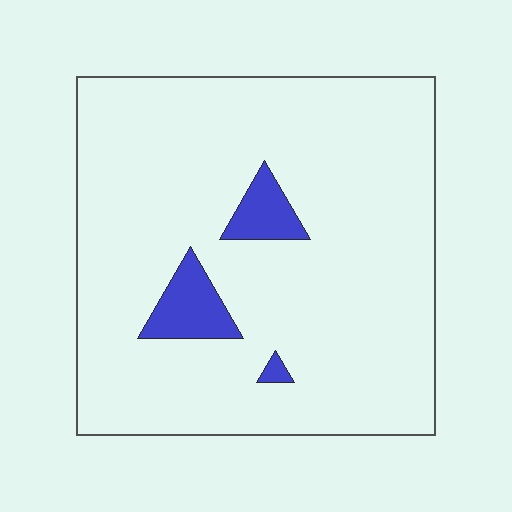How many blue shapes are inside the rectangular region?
3.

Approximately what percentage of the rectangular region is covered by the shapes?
Approximately 5%.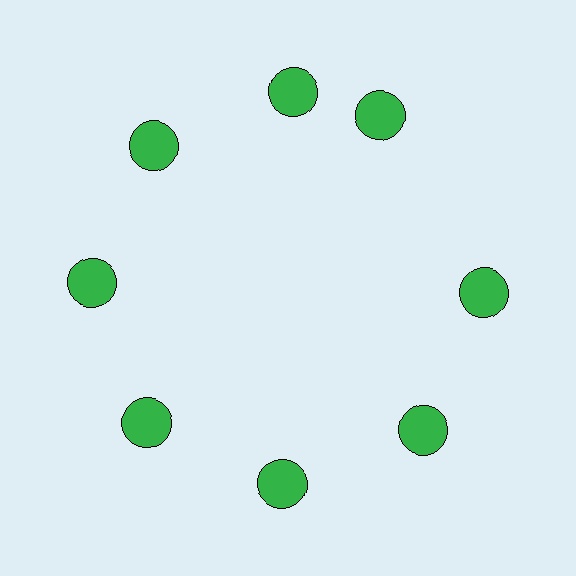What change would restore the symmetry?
The symmetry would be restored by rotating it back into even spacing with its neighbors so that all 8 circles sit at equal angles and equal distance from the center.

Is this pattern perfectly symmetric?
No. The 8 green circles are arranged in a ring, but one element near the 2 o'clock position is rotated out of alignment along the ring, breaking the 8-fold rotational symmetry.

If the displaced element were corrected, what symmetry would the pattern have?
It would have 8-fold rotational symmetry — the pattern would map onto itself every 45 degrees.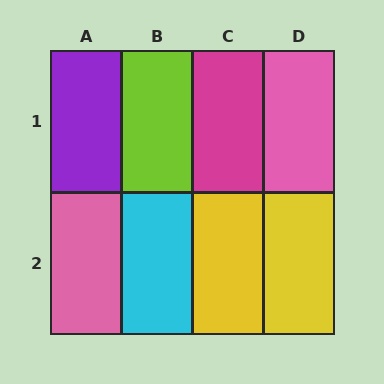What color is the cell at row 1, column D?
Pink.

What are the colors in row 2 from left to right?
Pink, cyan, yellow, yellow.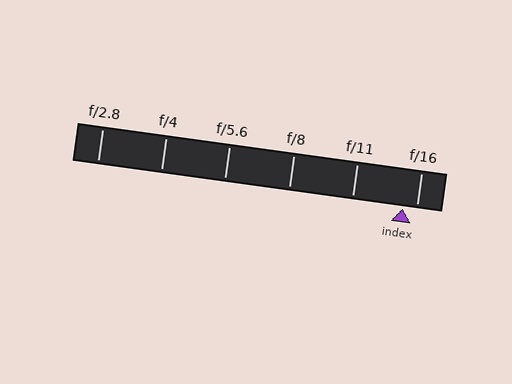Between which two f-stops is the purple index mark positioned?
The index mark is between f/11 and f/16.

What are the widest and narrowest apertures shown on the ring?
The widest aperture shown is f/2.8 and the narrowest is f/16.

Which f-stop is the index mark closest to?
The index mark is closest to f/16.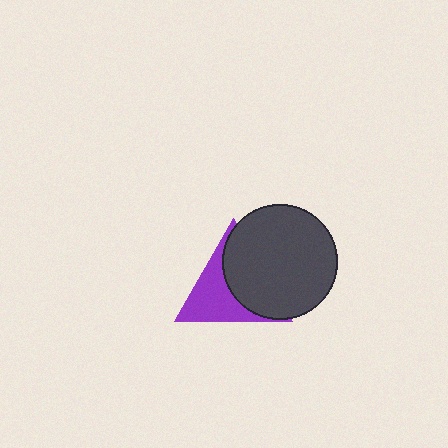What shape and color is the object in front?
The object in front is a dark gray circle.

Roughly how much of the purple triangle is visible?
About half of it is visible (roughly 48%).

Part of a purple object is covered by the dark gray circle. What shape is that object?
It is a triangle.